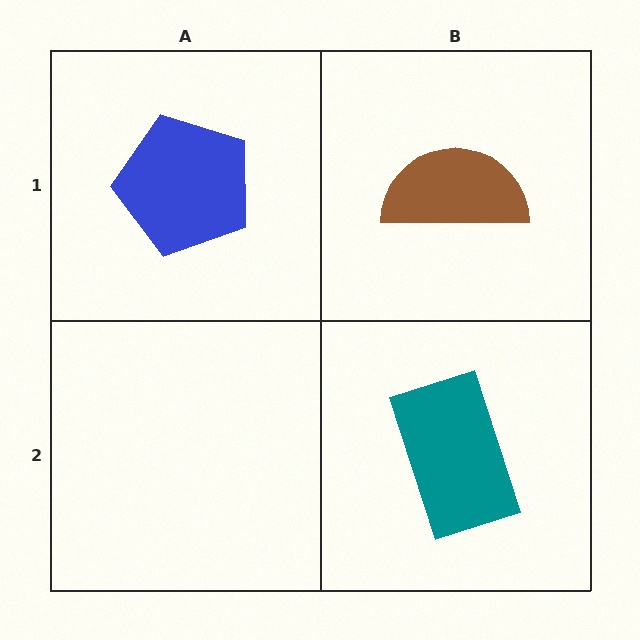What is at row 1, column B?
A brown semicircle.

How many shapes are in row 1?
2 shapes.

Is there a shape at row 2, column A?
No, that cell is empty.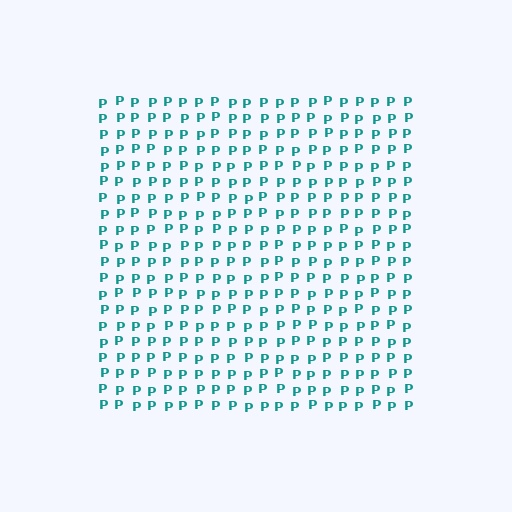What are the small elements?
The small elements are letter P's.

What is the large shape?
The large shape is a square.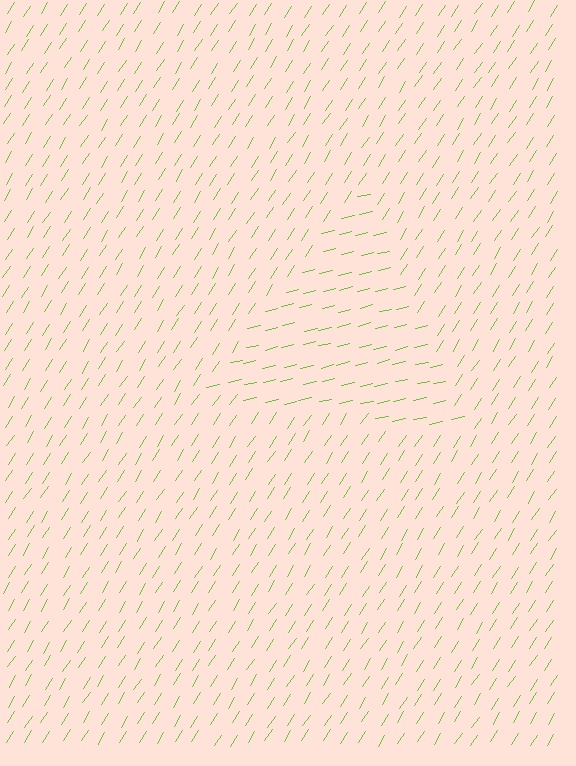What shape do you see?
I see a triangle.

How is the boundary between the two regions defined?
The boundary is defined purely by a change in line orientation (approximately 45 degrees difference). All lines are the same color and thickness.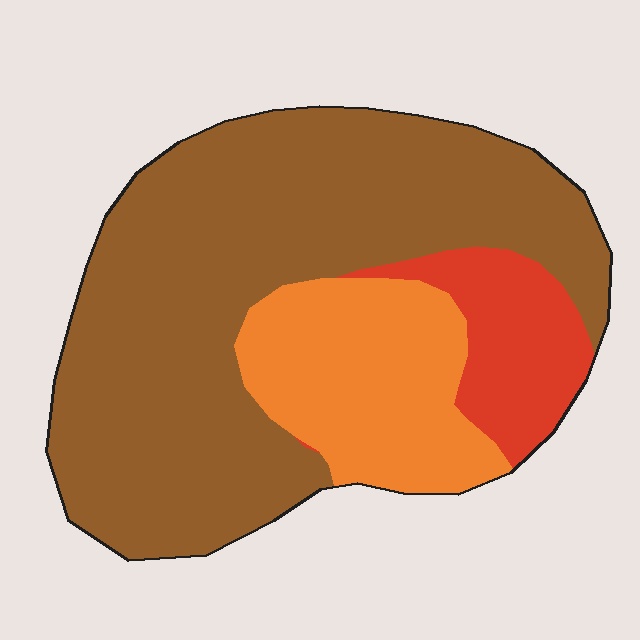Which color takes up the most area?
Brown, at roughly 65%.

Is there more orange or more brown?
Brown.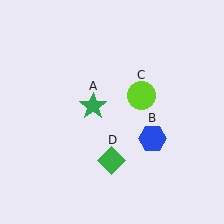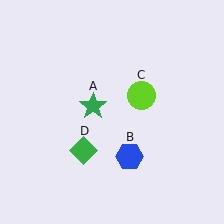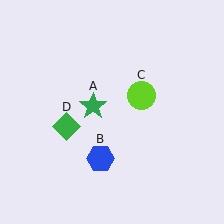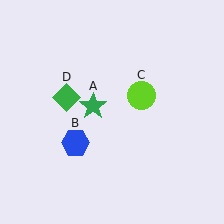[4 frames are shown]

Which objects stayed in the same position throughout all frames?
Green star (object A) and lime circle (object C) remained stationary.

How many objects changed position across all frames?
2 objects changed position: blue hexagon (object B), green diamond (object D).